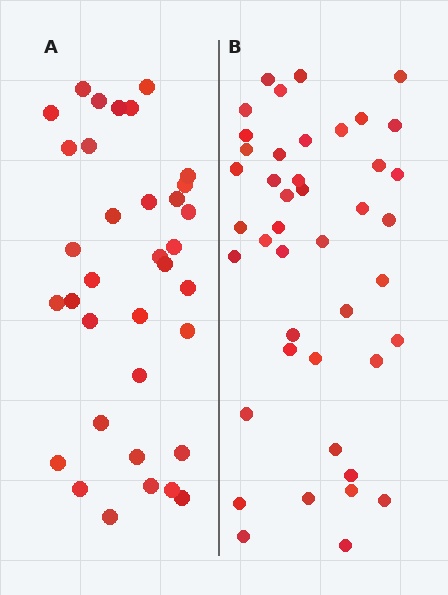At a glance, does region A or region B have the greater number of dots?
Region B (the right region) has more dots.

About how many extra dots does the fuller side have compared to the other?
Region B has roughly 8 or so more dots than region A.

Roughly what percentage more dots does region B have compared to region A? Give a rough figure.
About 25% more.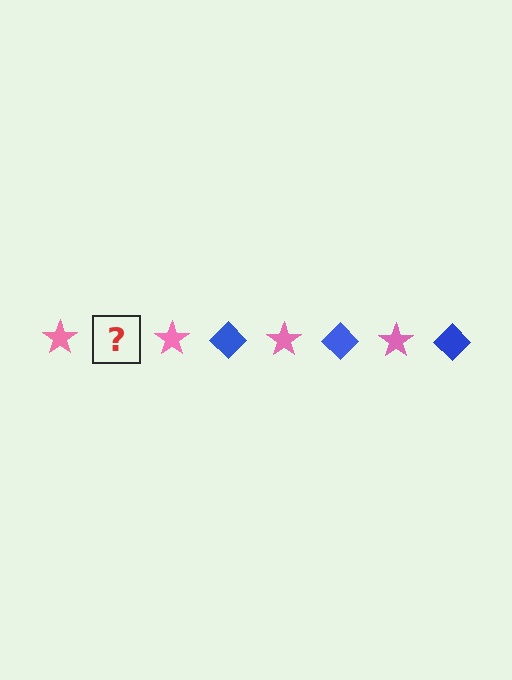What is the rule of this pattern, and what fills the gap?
The rule is that the pattern alternates between pink star and blue diamond. The gap should be filled with a blue diamond.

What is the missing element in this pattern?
The missing element is a blue diamond.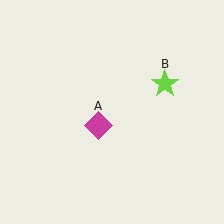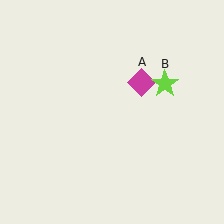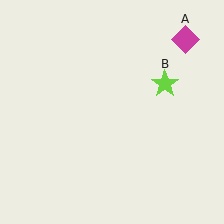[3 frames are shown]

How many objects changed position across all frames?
1 object changed position: magenta diamond (object A).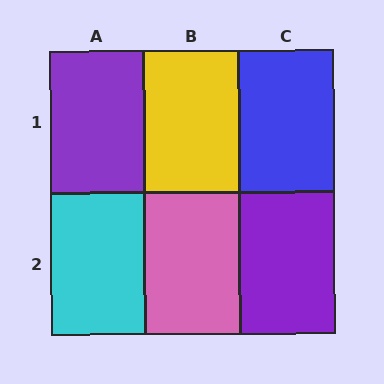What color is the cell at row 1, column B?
Yellow.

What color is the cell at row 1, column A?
Purple.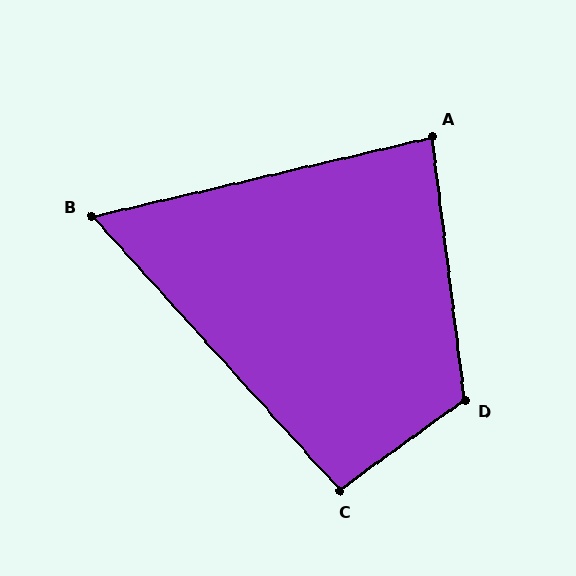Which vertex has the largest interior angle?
D, at approximately 119 degrees.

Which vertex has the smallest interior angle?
B, at approximately 61 degrees.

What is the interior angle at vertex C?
Approximately 96 degrees (obtuse).